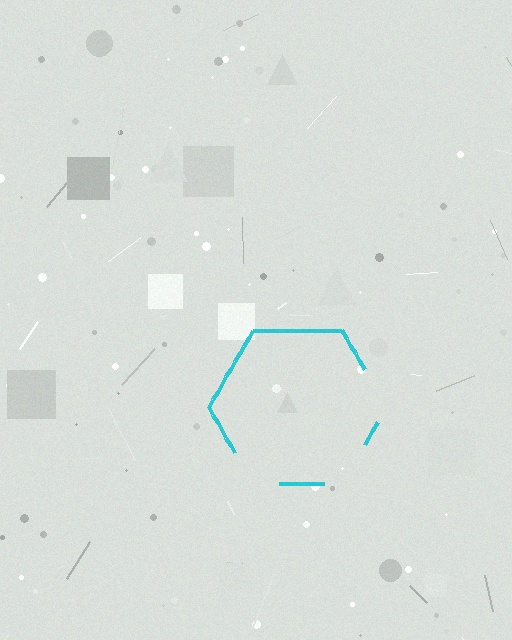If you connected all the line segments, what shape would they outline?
They would outline a hexagon.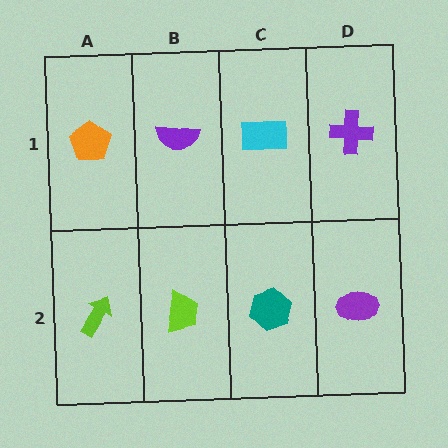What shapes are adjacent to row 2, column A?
An orange pentagon (row 1, column A), a lime trapezoid (row 2, column B).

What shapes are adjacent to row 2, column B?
A purple semicircle (row 1, column B), a lime arrow (row 2, column A), a teal hexagon (row 2, column C).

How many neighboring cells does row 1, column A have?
2.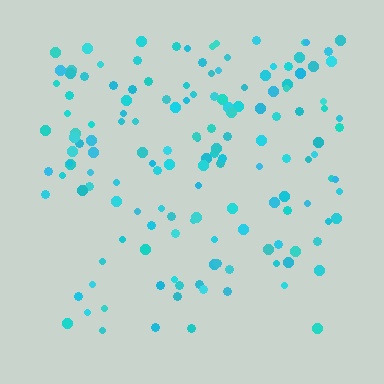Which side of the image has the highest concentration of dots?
The top.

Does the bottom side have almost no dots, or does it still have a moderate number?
Still a moderate number, just noticeably fewer than the top.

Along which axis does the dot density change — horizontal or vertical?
Vertical.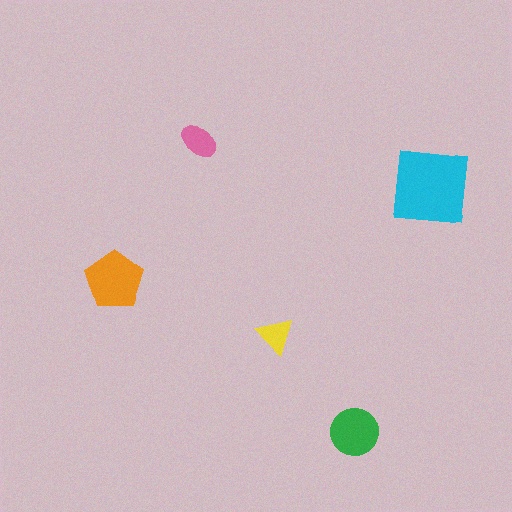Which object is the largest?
The cyan square.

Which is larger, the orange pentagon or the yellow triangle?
The orange pentagon.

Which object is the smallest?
The yellow triangle.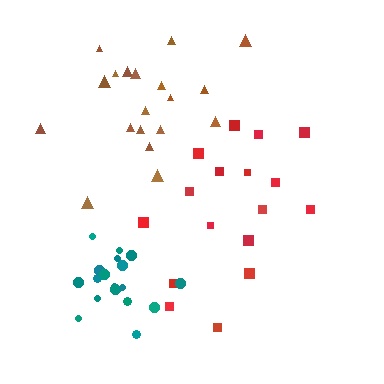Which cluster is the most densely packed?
Teal.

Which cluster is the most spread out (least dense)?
Red.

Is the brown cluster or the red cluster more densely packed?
Brown.